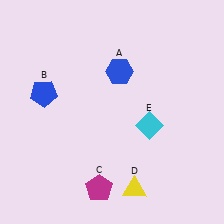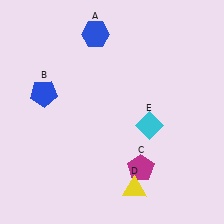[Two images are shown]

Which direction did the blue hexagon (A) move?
The blue hexagon (A) moved up.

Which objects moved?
The objects that moved are: the blue hexagon (A), the magenta pentagon (C).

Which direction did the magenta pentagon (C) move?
The magenta pentagon (C) moved right.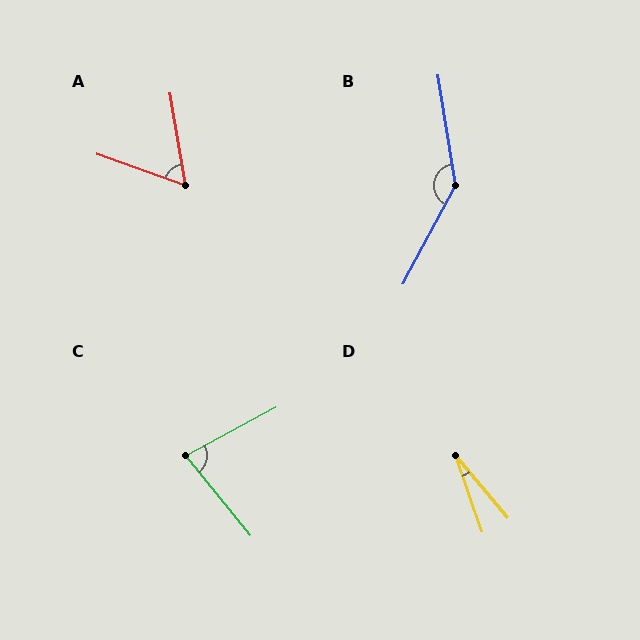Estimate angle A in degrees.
Approximately 61 degrees.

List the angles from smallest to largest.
D (21°), A (61°), C (79°), B (143°).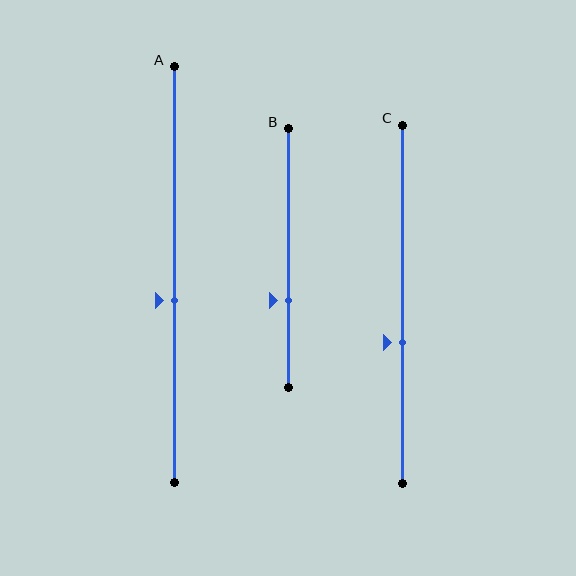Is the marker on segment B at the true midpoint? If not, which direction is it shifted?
No, the marker on segment B is shifted downward by about 16% of the segment length.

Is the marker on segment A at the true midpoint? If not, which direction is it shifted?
No, the marker on segment A is shifted downward by about 6% of the segment length.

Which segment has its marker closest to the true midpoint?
Segment A has its marker closest to the true midpoint.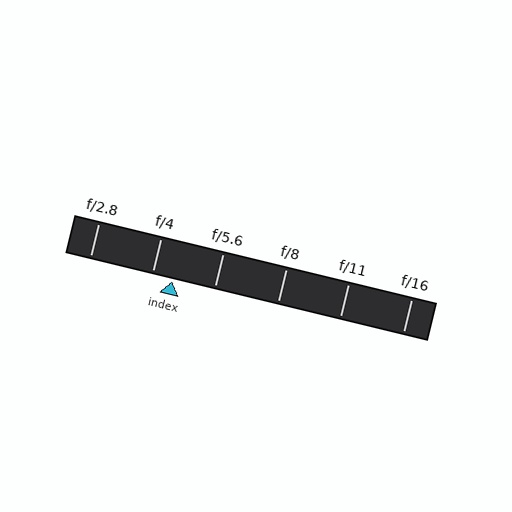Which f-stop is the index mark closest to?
The index mark is closest to f/4.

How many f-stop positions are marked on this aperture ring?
There are 6 f-stop positions marked.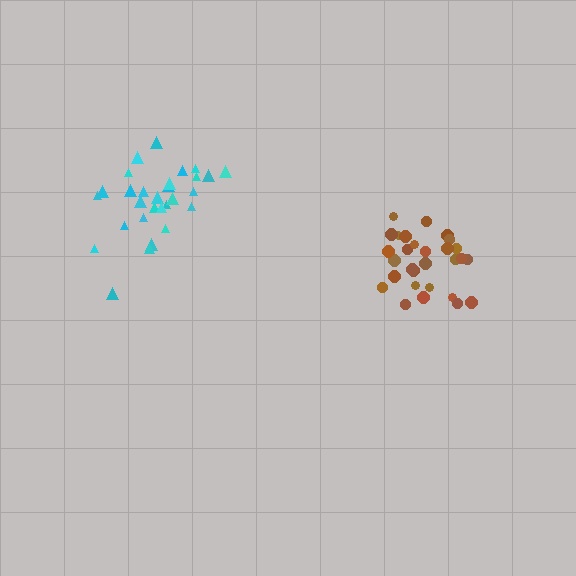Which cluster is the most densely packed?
Brown.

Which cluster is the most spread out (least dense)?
Cyan.